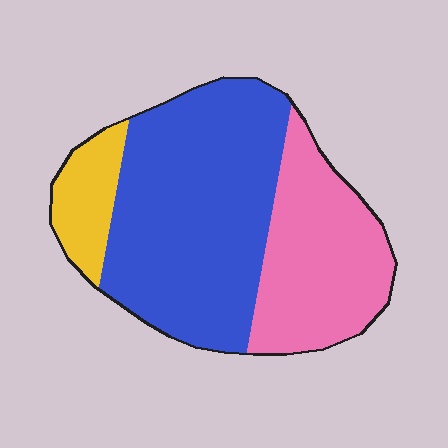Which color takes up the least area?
Yellow, at roughly 10%.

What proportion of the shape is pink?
Pink covers around 30% of the shape.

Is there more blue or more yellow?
Blue.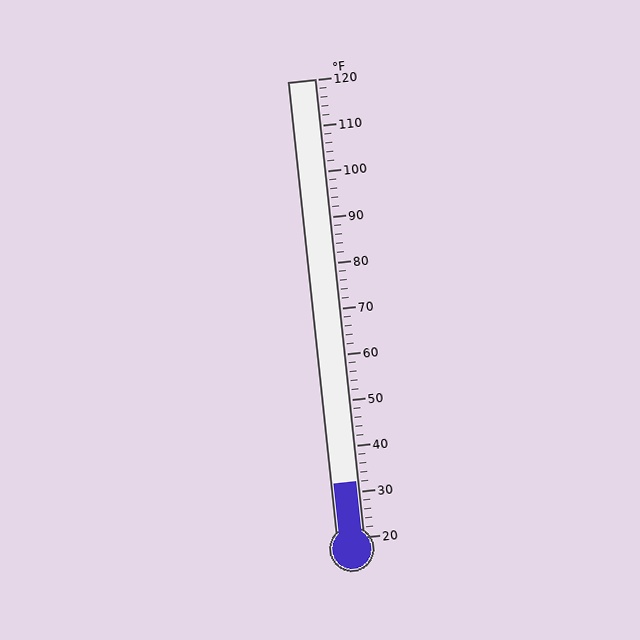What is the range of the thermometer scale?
The thermometer scale ranges from 20°F to 120°F.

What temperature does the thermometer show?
The thermometer shows approximately 32°F.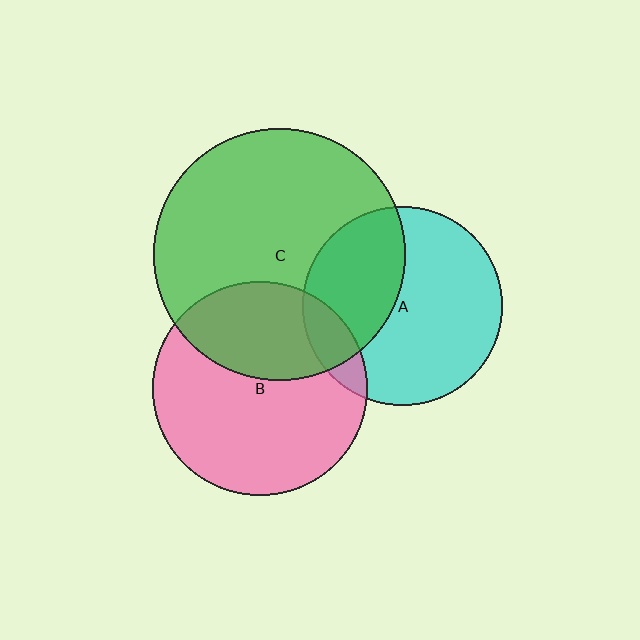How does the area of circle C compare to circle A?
Approximately 1.6 times.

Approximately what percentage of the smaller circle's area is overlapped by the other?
Approximately 10%.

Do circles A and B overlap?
Yes.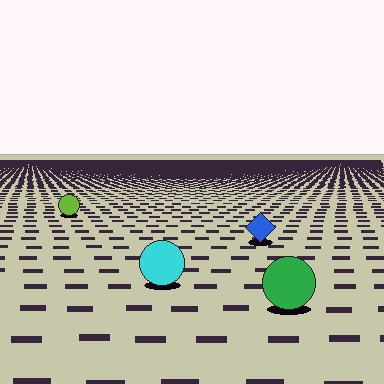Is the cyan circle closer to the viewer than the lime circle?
Yes. The cyan circle is closer — you can tell from the texture gradient: the ground texture is coarser near it.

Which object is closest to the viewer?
The green circle is closest. The texture marks near it are larger and more spread out.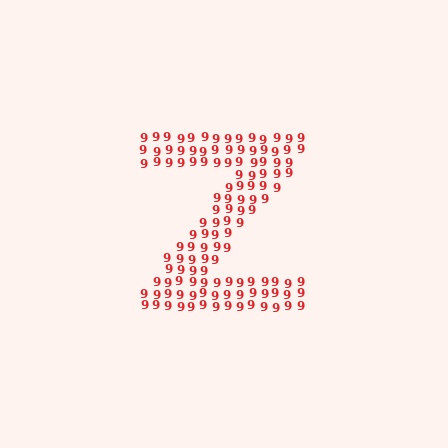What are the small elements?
The small elements are digit 9's.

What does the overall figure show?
The overall figure shows the letter Z.